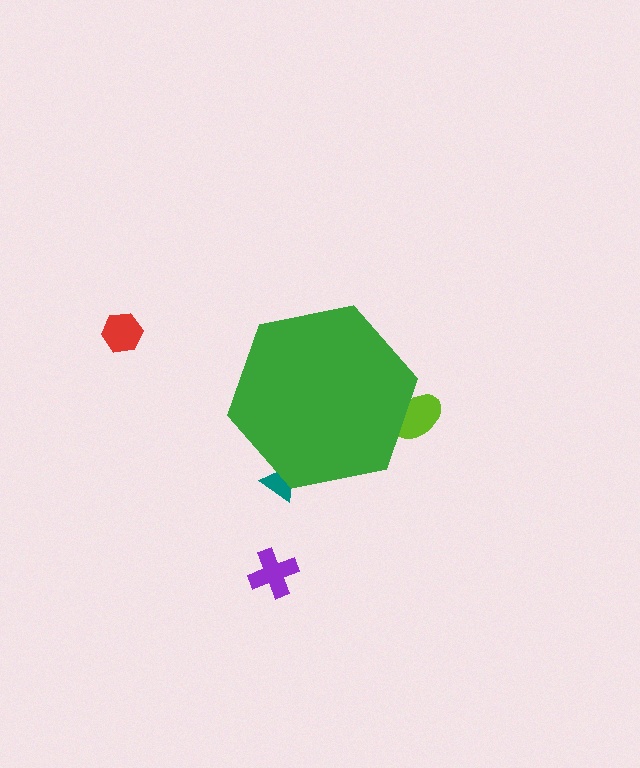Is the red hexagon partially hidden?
No, the red hexagon is fully visible.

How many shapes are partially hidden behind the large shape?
2 shapes are partially hidden.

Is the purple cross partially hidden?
No, the purple cross is fully visible.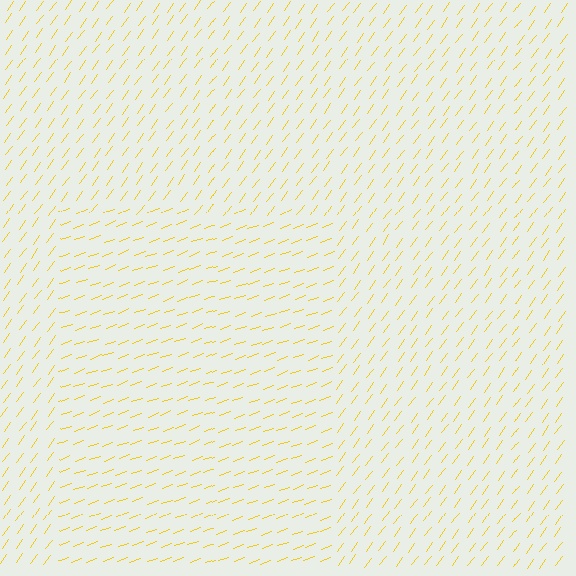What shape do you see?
I see a rectangle.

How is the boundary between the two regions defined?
The boundary is defined purely by a change in line orientation (approximately 34 degrees difference). All lines are the same color and thickness.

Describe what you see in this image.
The image is filled with small yellow line segments. A rectangle region in the image has lines oriented differently from the surrounding lines, creating a visible texture boundary.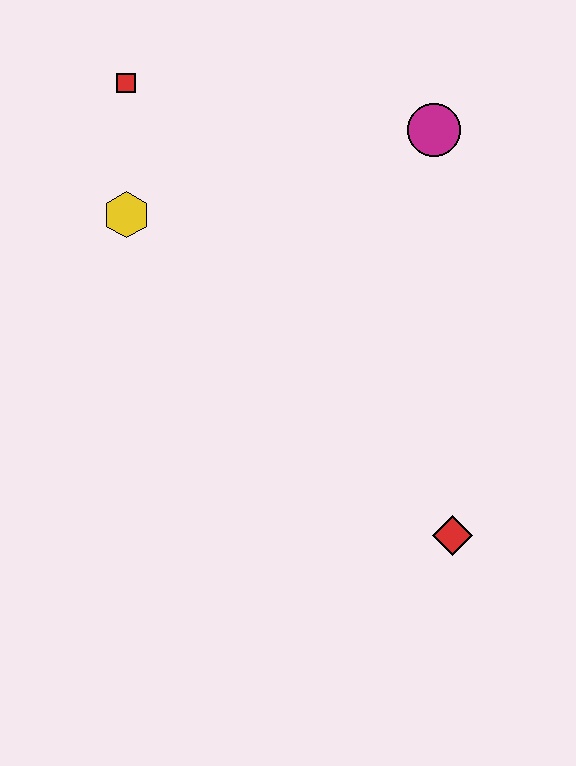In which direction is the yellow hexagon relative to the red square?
The yellow hexagon is below the red square.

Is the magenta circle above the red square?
No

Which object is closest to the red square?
The yellow hexagon is closest to the red square.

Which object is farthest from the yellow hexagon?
The red diamond is farthest from the yellow hexagon.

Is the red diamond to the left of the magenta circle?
No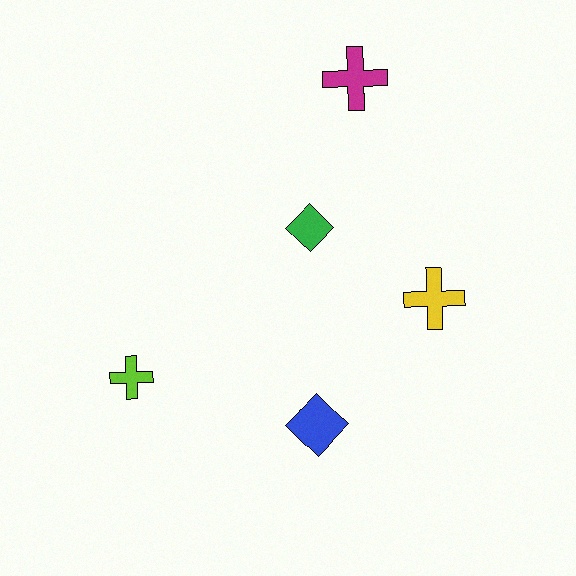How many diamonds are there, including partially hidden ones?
There are 2 diamonds.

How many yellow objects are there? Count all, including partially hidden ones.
There is 1 yellow object.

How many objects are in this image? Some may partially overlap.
There are 5 objects.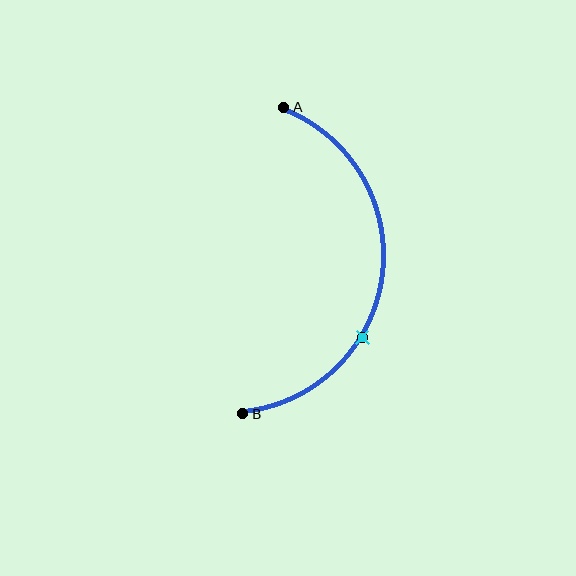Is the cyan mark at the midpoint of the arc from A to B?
No. The cyan mark lies on the arc but is closer to endpoint B. The arc midpoint would be at the point on the curve equidistant along the arc from both A and B.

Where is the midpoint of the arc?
The arc midpoint is the point on the curve farthest from the straight line joining A and B. It sits to the right of that line.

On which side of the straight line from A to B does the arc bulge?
The arc bulges to the right of the straight line connecting A and B.